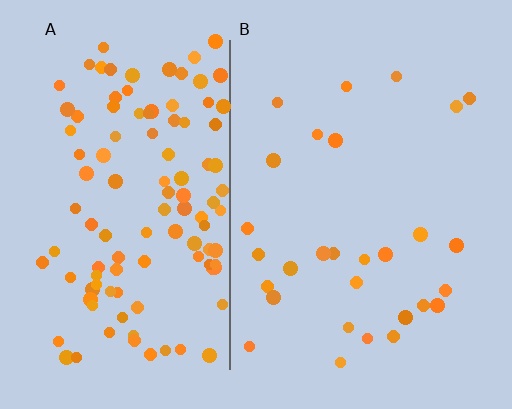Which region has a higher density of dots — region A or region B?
A (the left).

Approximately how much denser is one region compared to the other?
Approximately 3.9× — region A over region B.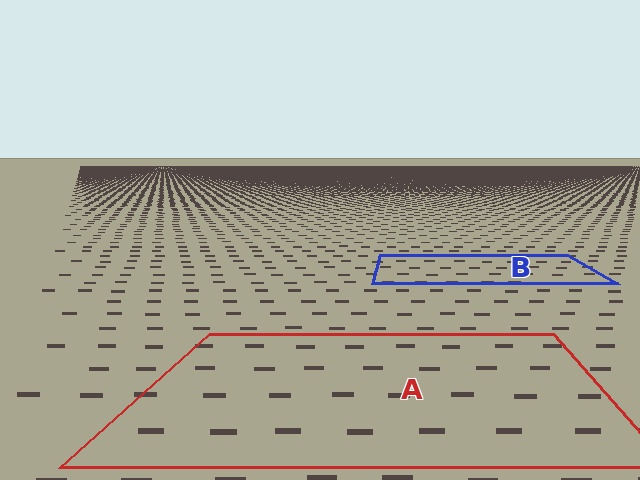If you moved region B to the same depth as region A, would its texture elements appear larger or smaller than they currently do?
They would appear larger. At a closer depth, the same texture elements are projected at a bigger on-screen size.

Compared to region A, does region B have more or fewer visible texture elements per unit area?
Region B has more texture elements per unit area — they are packed more densely because it is farther away.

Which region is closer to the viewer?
Region A is closer. The texture elements there are larger and more spread out.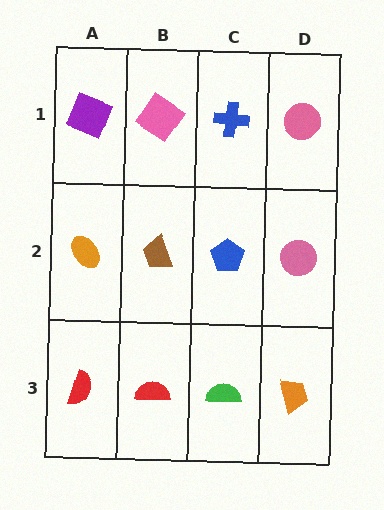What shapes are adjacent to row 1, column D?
A pink circle (row 2, column D), a blue cross (row 1, column C).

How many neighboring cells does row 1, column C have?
3.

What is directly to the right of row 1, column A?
A pink diamond.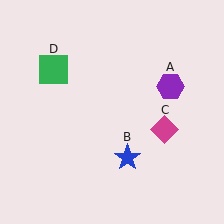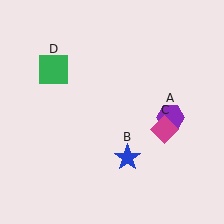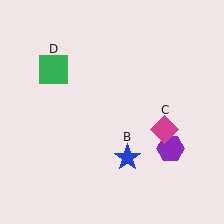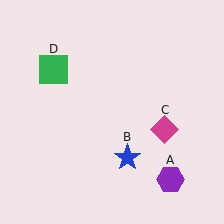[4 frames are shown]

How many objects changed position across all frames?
1 object changed position: purple hexagon (object A).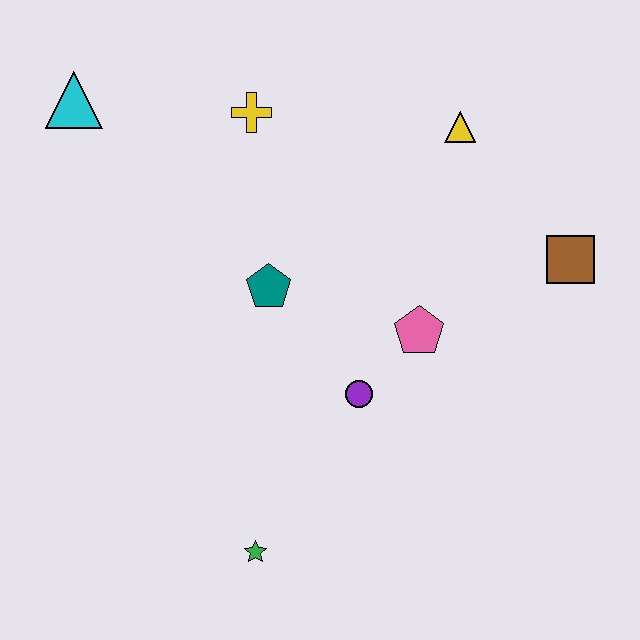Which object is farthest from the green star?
The cyan triangle is farthest from the green star.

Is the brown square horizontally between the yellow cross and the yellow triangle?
No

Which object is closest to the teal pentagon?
The purple circle is closest to the teal pentagon.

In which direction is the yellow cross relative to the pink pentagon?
The yellow cross is above the pink pentagon.